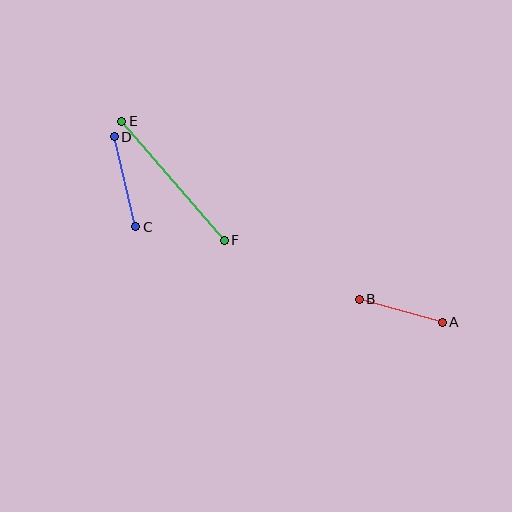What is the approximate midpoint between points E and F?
The midpoint is at approximately (173, 181) pixels.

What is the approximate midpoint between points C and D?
The midpoint is at approximately (125, 182) pixels.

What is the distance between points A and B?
The distance is approximately 86 pixels.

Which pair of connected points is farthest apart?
Points E and F are farthest apart.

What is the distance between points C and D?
The distance is approximately 93 pixels.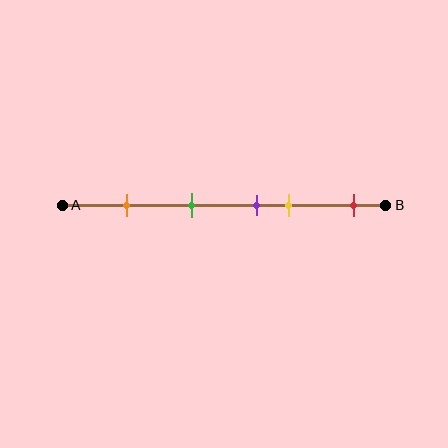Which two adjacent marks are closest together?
The purple and yellow marks are the closest adjacent pair.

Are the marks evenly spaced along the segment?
No, the marks are not evenly spaced.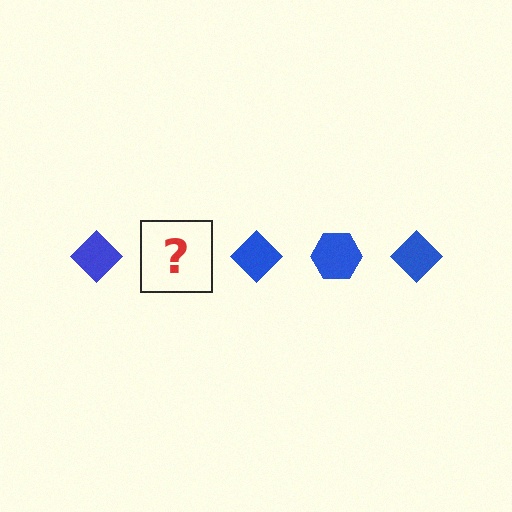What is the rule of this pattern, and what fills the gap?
The rule is that the pattern cycles through diamond, hexagon shapes in blue. The gap should be filled with a blue hexagon.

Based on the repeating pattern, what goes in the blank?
The blank should be a blue hexagon.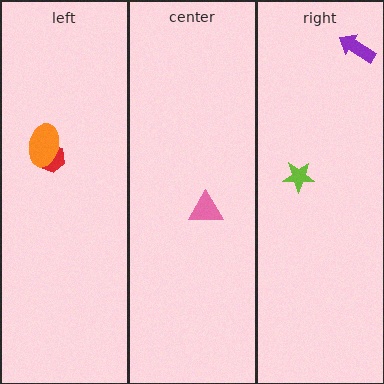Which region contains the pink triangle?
The center region.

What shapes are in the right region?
The purple arrow, the lime star.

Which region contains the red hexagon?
The left region.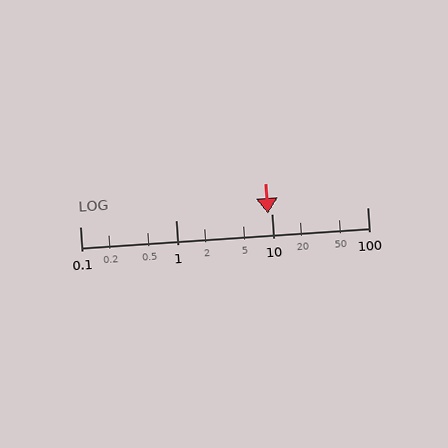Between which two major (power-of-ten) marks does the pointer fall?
The pointer is between 1 and 10.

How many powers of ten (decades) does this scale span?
The scale spans 3 decades, from 0.1 to 100.